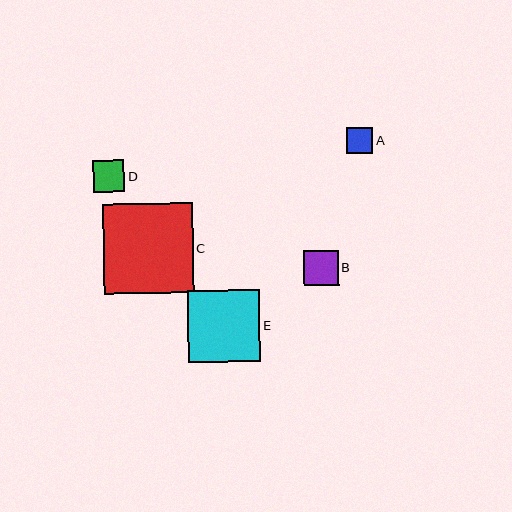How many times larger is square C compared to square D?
Square C is approximately 2.8 times the size of square D.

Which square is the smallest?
Square A is the smallest with a size of approximately 26 pixels.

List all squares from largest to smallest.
From largest to smallest: C, E, B, D, A.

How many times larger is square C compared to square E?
Square C is approximately 1.2 times the size of square E.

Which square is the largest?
Square C is the largest with a size of approximately 90 pixels.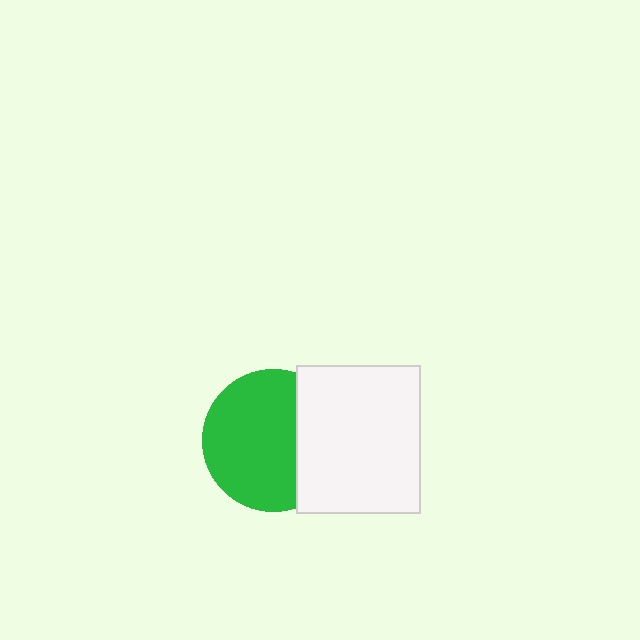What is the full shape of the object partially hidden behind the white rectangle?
The partially hidden object is a green circle.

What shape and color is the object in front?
The object in front is a white rectangle.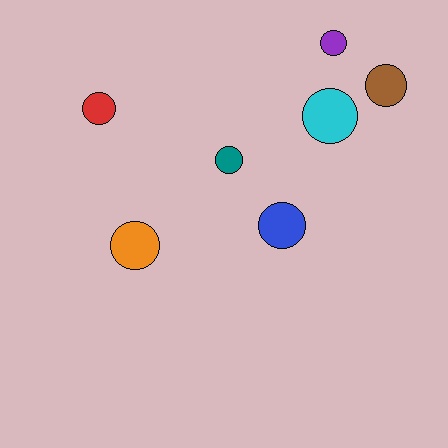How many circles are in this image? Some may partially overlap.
There are 7 circles.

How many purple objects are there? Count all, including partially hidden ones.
There is 1 purple object.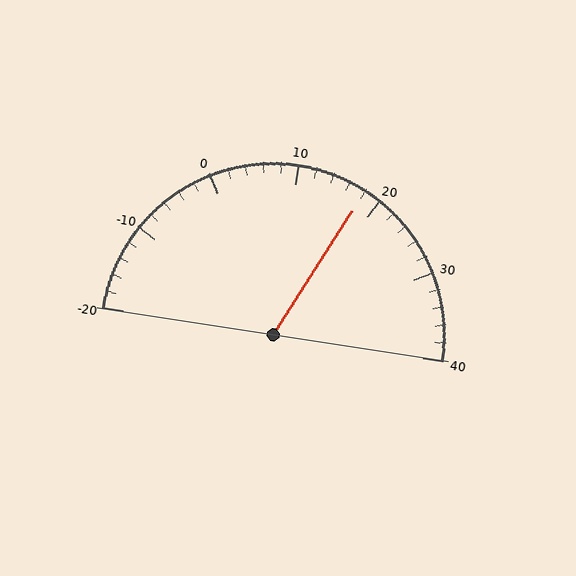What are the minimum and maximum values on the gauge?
The gauge ranges from -20 to 40.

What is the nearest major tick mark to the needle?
The nearest major tick mark is 20.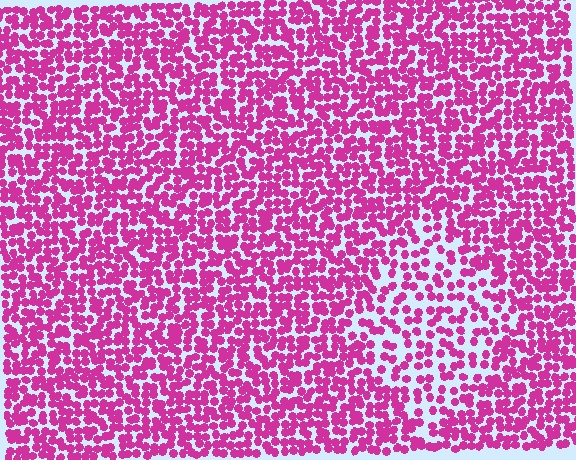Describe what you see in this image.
The image contains small magenta elements arranged at two different densities. A diamond-shaped region is visible where the elements are less densely packed than the surrounding area.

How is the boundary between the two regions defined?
The boundary is defined by a change in element density (approximately 1.8x ratio). All elements are the same color, size, and shape.